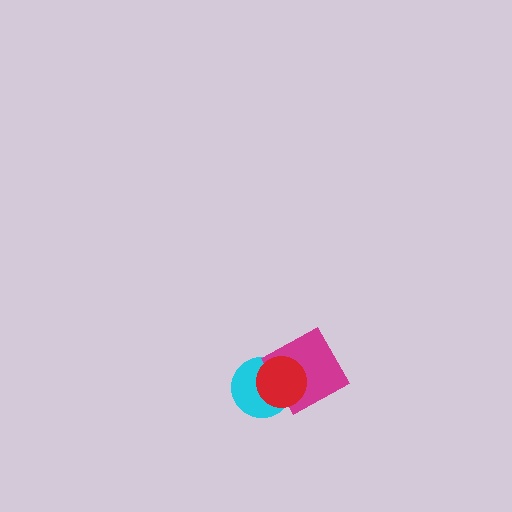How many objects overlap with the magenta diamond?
2 objects overlap with the magenta diamond.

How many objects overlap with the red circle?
2 objects overlap with the red circle.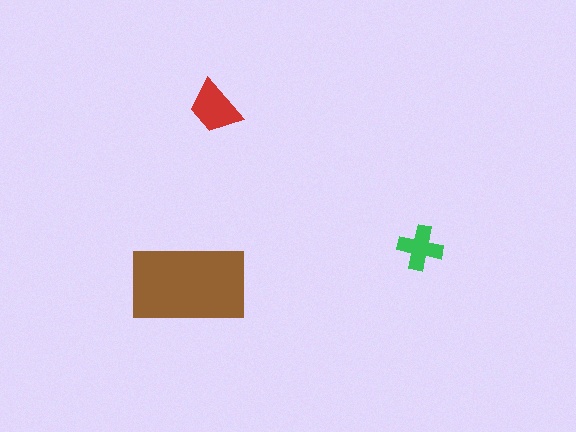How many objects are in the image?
There are 3 objects in the image.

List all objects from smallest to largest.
The green cross, the red trapezoid, the brown rectangle.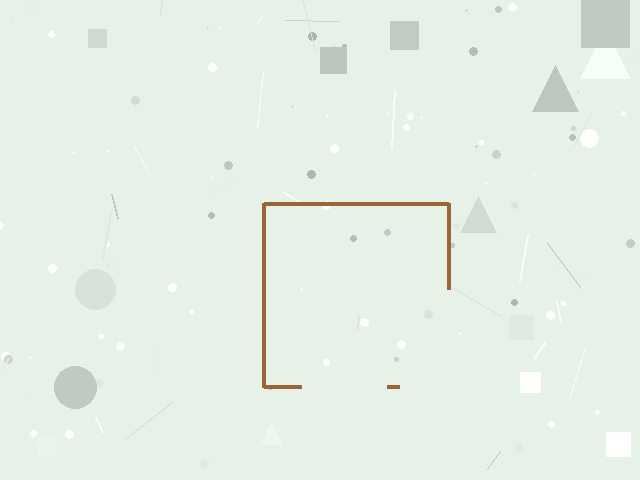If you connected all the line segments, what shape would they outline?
They would outline a square.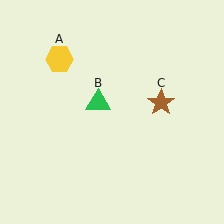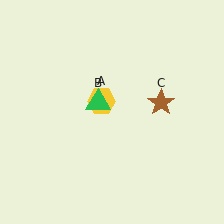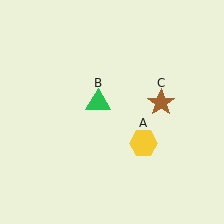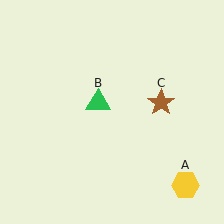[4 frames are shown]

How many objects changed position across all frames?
1 object changed position: yellow hexagon (object A).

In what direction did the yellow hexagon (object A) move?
The yellow hexagon (object A) moved down and to the right.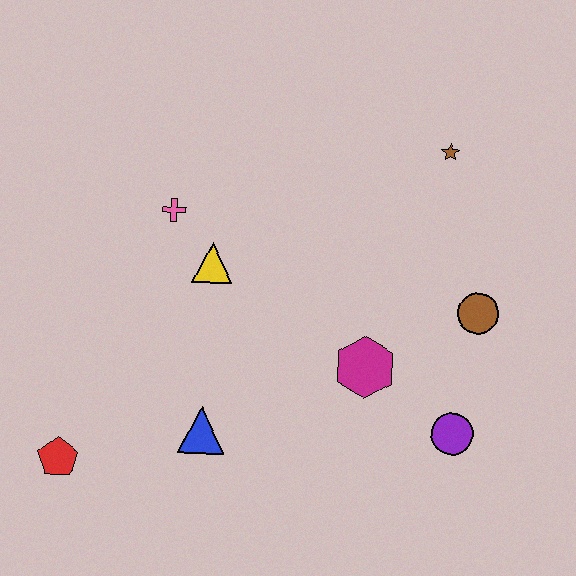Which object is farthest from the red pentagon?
The brown star is farthest from the red pentagon.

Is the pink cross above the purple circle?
Yes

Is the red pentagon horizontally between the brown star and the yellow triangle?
No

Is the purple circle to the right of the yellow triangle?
Yes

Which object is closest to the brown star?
The brown circle is closest to the brown star.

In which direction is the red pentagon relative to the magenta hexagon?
The red pentagon is to the left of the magenta hexagon.